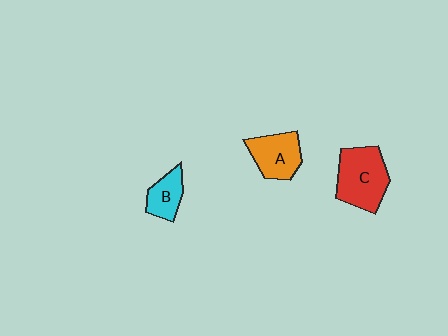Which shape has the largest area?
Shape C (red).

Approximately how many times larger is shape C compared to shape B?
Approximately 1.9 times.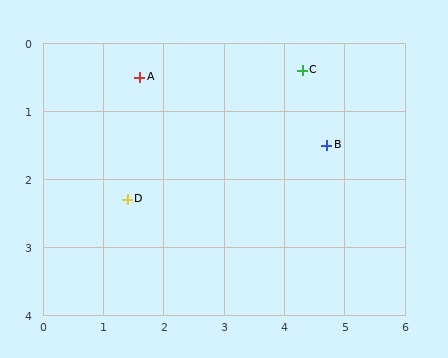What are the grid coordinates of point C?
Point C is at approximately (4.3, 0.4).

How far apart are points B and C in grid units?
Points B and C are about 1.2 grid units apart.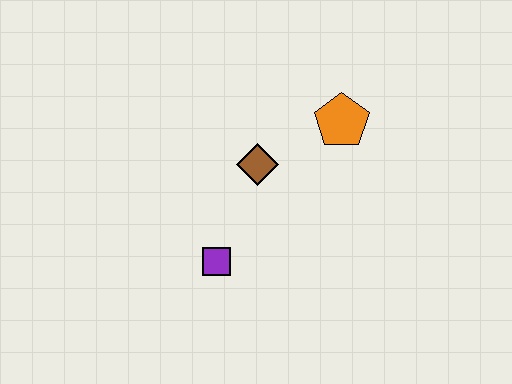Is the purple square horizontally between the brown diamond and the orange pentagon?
No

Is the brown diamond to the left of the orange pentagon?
Yes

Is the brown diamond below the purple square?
No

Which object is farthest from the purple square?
The orange pentagon is farthest from the purple square.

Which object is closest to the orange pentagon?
The brown diamond is closest to the orange pentagon.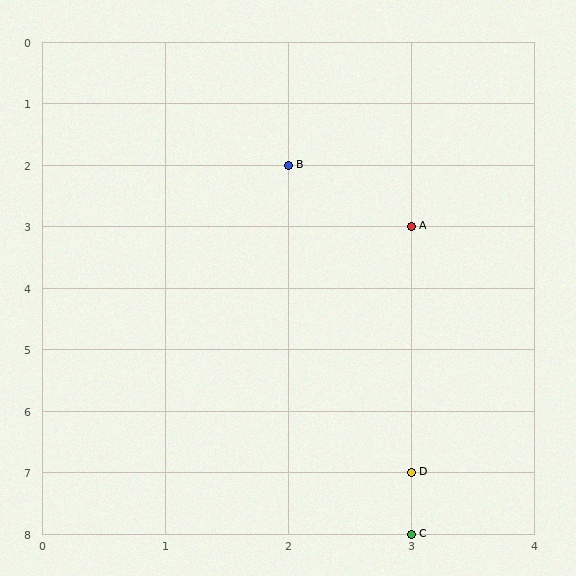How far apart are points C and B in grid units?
Points C and B are 1 column and 6 rows apart (about 6.1 grid units diagonally).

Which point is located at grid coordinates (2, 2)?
Point B is at (2, 2).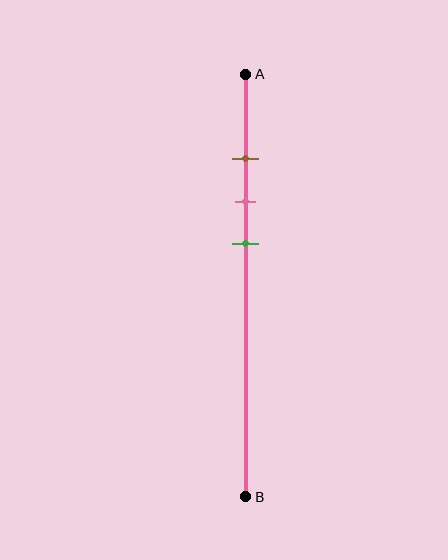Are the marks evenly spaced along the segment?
Yes, the marks are approximately evenly spaced.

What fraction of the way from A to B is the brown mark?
The brown mark is approximately 20% (0.2) of the way from A to B.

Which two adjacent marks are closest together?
The brown and pink marks are the closest adjacent pair.